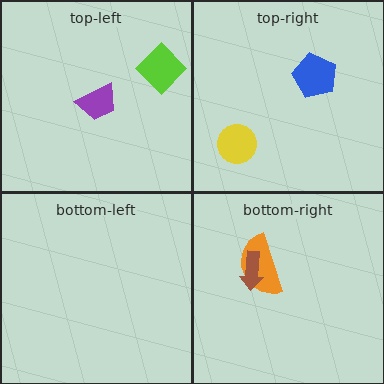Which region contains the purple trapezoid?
The top-left region.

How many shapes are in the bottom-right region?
2.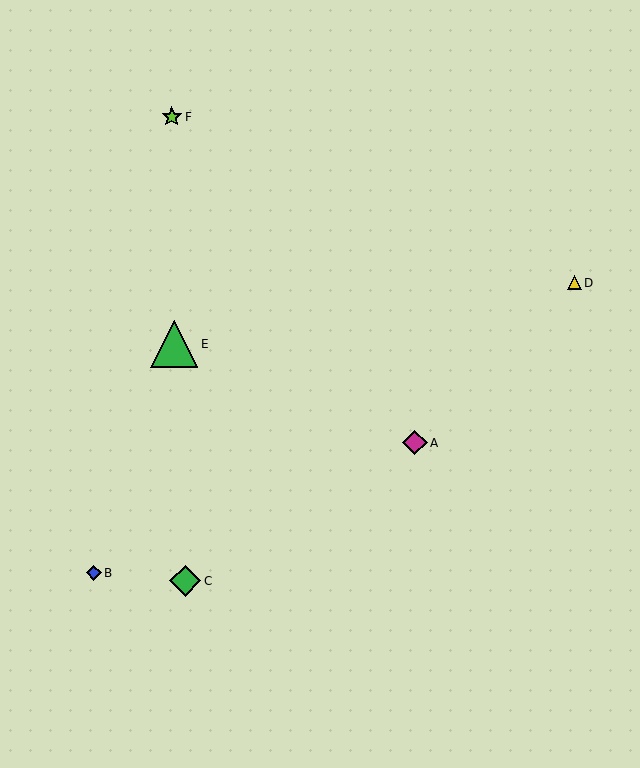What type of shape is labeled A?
Shape A is a magenta diamond.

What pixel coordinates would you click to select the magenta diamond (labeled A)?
Click at (415, 443) to select the magenta diamond A.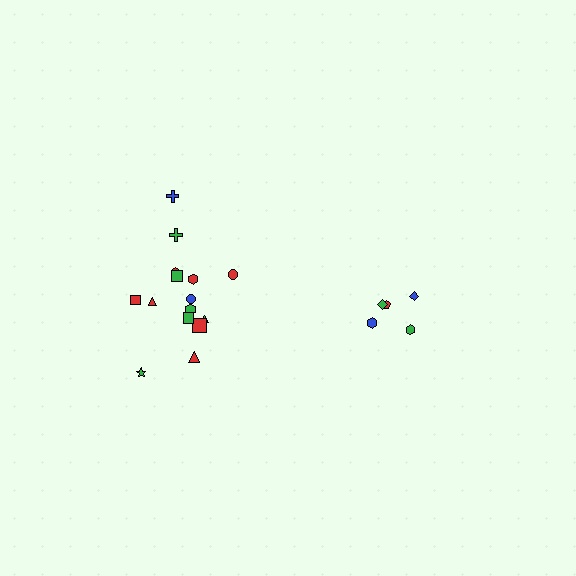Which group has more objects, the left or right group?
The left group.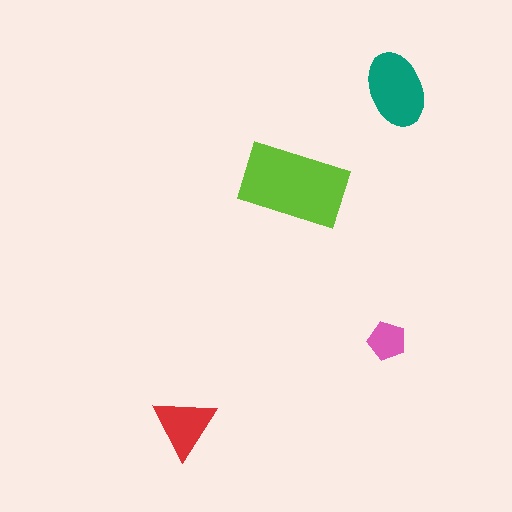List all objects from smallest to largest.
The pink pentagon, the red triangle, the teal ellipse, the lime rectangle.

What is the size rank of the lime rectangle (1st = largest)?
1st.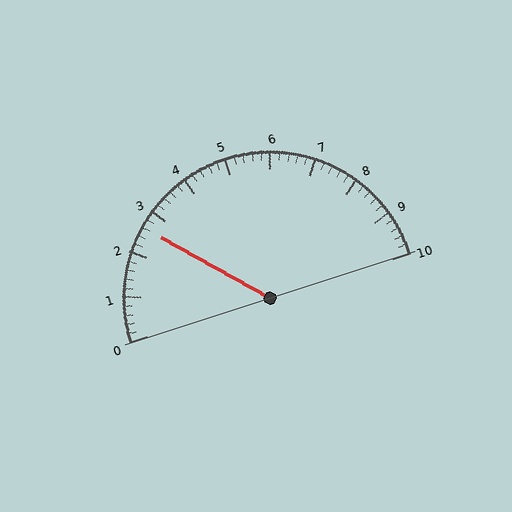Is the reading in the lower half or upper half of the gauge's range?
The reading is in the lower half of the range (0 to 10).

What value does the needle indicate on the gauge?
The needle indicates approximately 2.6.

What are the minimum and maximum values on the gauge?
The gauge ranges from 0 to 10.